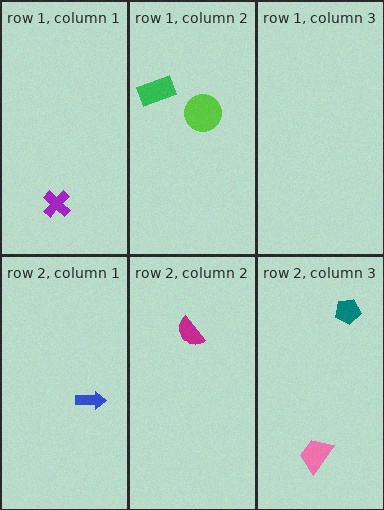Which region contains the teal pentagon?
The row 2, column 3 region.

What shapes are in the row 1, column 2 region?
The green rectangle, the lime circle.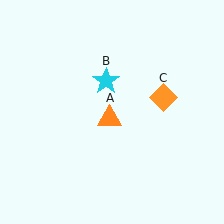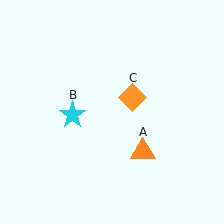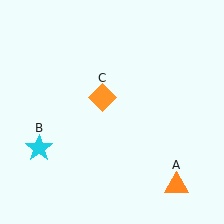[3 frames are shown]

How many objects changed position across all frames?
3 objects changed position: orange triangle (object A), cyan star (object B), orange diamond (object C).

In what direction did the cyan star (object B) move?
The cyan star (object B) moved down and to the left.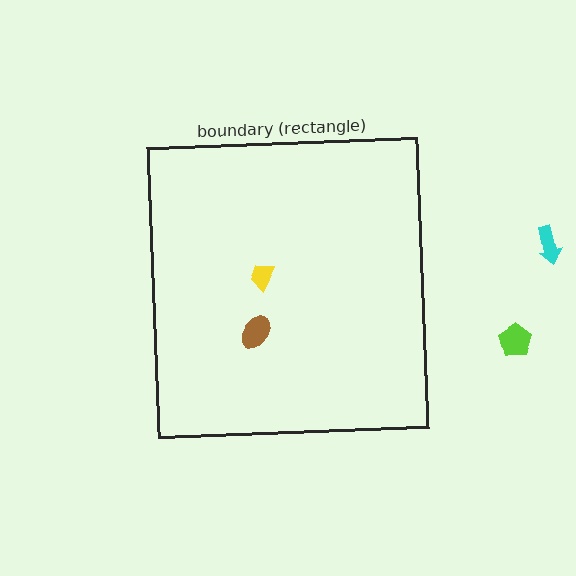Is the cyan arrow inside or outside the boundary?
Outside.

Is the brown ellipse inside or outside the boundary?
Inside.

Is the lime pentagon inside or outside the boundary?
Outside.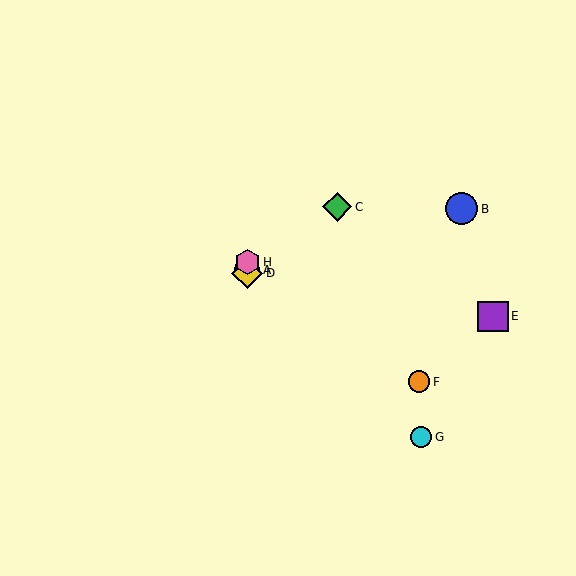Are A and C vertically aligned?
No, A is at x≈247 and C is at x≈337.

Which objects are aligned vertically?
Objects A, D, H are aligned vertically.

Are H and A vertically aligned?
Yes, both are at x≈247.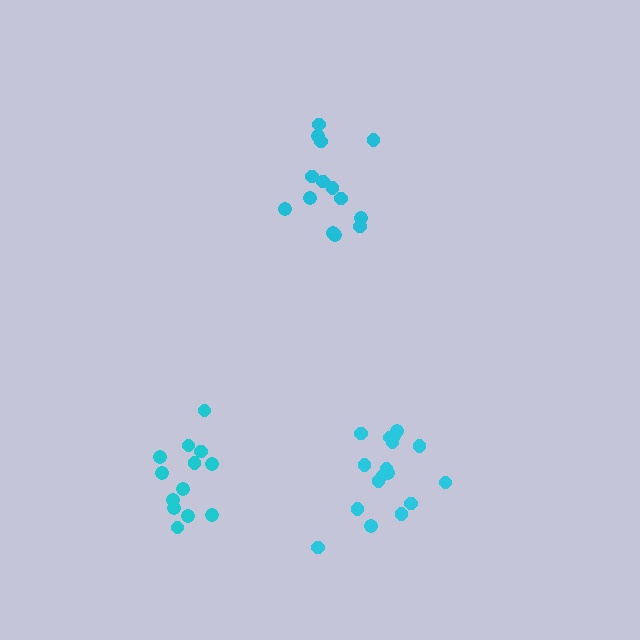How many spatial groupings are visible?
There are 3 spatial groupings.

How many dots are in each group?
Group 1: 14 dots, Group 2: 13 dots, Group 3: 17 dots (44 total).